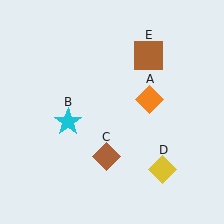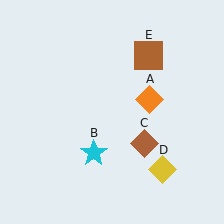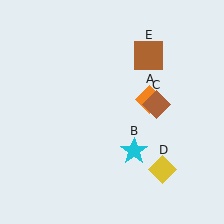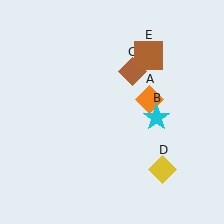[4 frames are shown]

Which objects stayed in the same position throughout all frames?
Orange diamond (object A) and yellow diamond (object D) and brown square (object E) remained stationary.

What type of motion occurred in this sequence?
The cyan star (object B), brown diamond (object C) rotated counterclockwise around the center of the scene.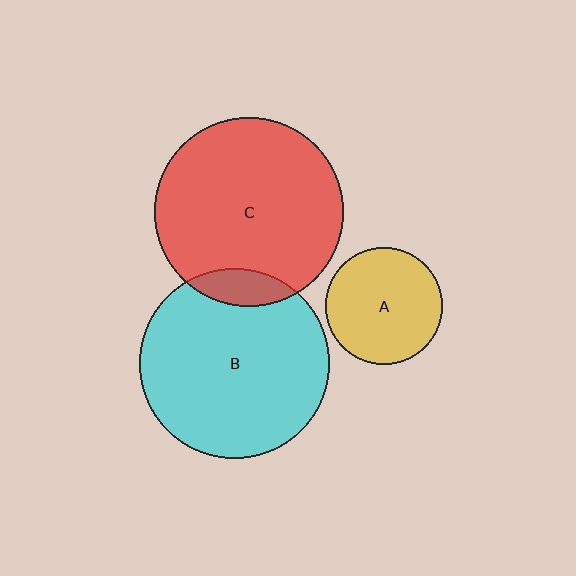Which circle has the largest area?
Circle B (cyan).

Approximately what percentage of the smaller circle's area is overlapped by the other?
Approximately 10%.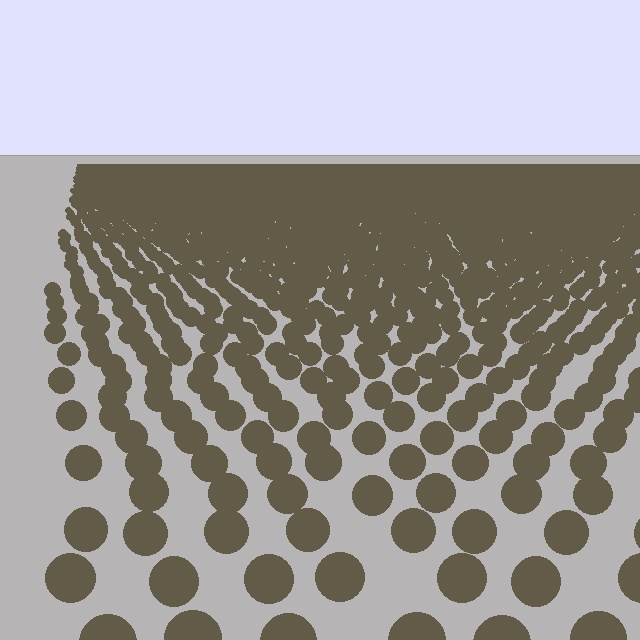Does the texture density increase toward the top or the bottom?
Density increases toward the top.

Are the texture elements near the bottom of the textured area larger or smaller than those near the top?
Larger. Near the bottom, elements are closer to the viewer and appear at a bigger on-screen size.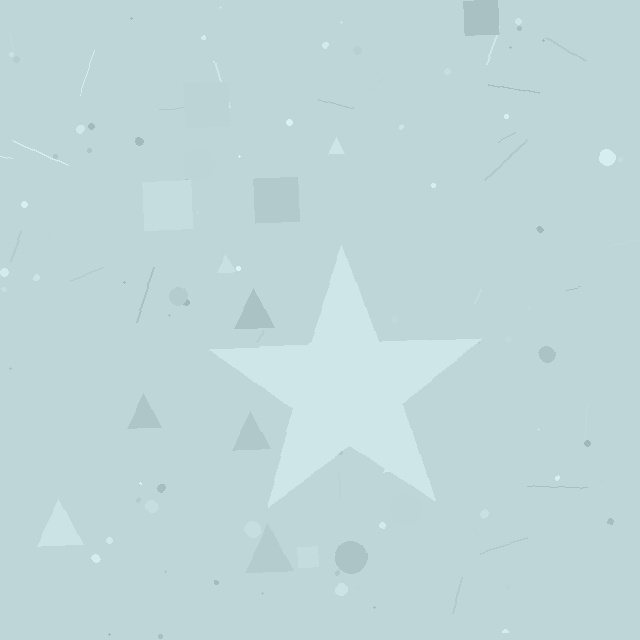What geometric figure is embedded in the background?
A star is embedded in the background.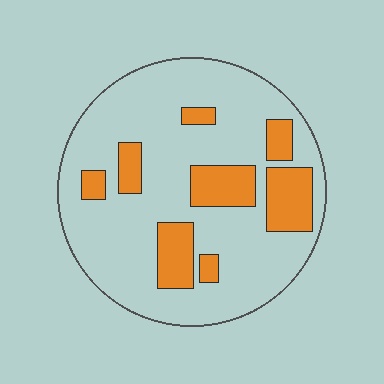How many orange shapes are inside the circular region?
8.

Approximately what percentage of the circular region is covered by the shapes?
Approximately 20%.